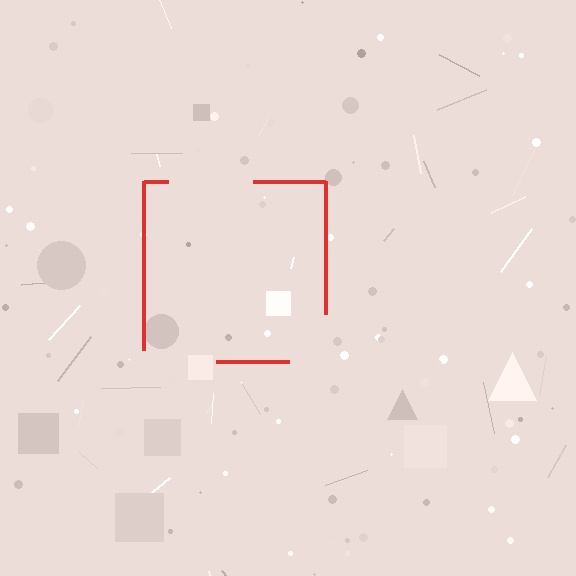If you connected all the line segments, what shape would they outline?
They would outline a square.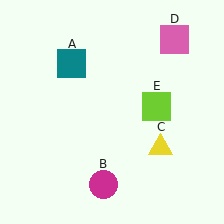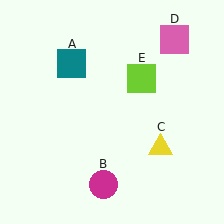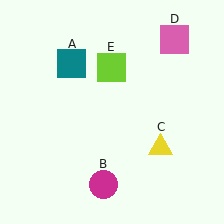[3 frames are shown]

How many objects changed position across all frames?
1 object changed position: lime square (object E).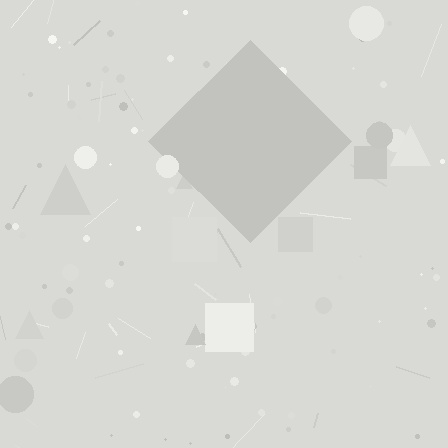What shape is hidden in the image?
A diamond is hidden in the image.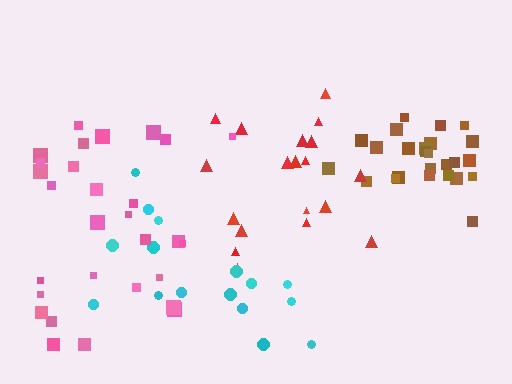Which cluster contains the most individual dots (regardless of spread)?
Pink (29).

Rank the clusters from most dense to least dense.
brown, pink, red, cyan.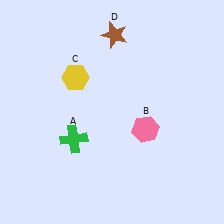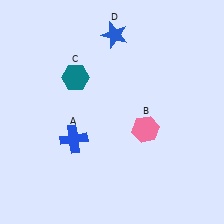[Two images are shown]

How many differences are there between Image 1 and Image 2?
There are 3 differences between the two images.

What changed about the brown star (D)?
In Image 1, D is brown. In Image 2, it changed to blue.